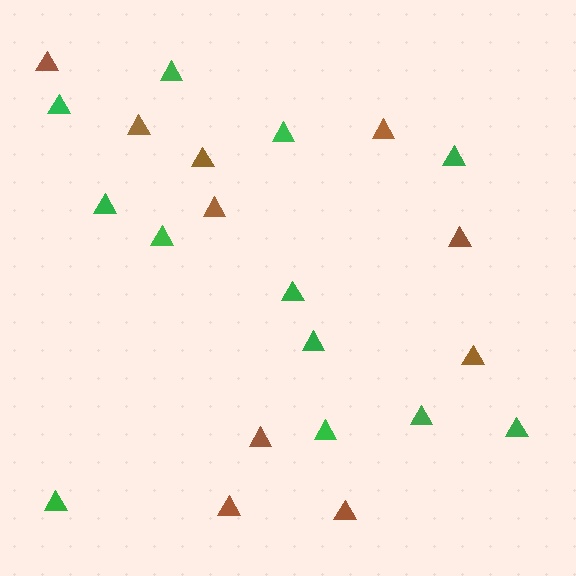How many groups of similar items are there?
There are 2 groups: one group of brown triangles (10) and one group of green triangles (12).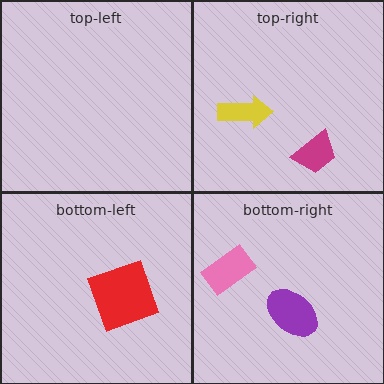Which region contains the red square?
The bottom-left region.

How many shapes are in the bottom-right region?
2.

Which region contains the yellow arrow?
The top-right region.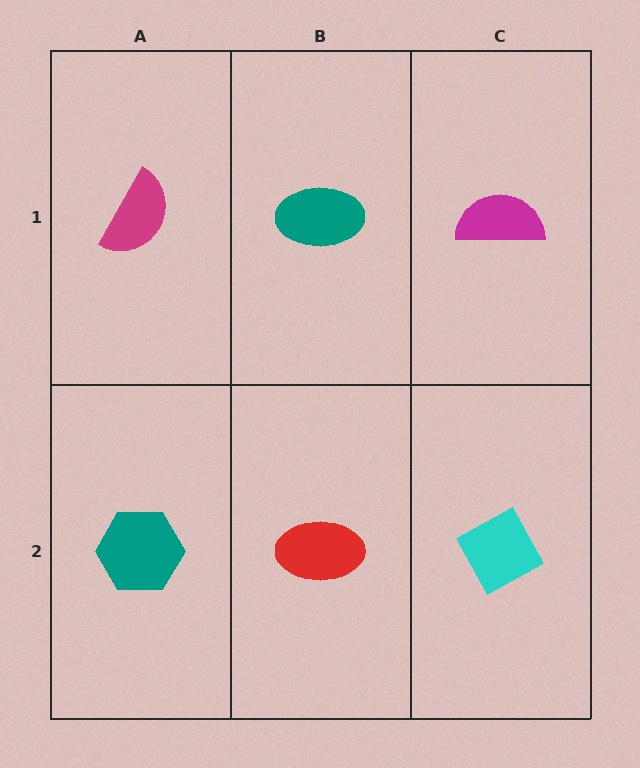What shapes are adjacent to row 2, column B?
A teal ellipse (row 1, column B), a teal hexagon (row 2, column A), a cyan diamond (row 2, column C).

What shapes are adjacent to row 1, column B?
A red ellipse (row 2, column B), a magenta semicircle (row 1, column A), a magenta semicircle (row 1, column C).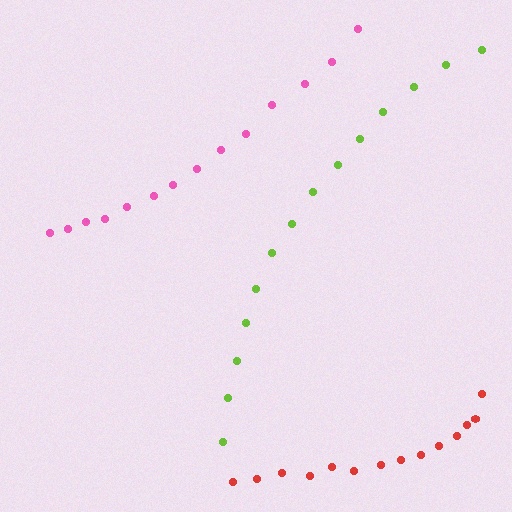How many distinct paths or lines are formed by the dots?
There are 3 distinct paths.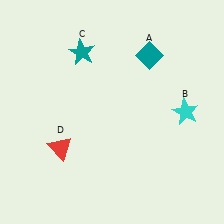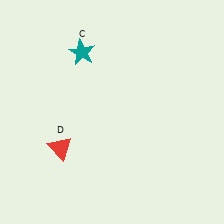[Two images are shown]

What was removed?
The teal diamond (A), the cyan star (B) were removed in Image 2.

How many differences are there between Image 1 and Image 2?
There are 2 differences between the two images.